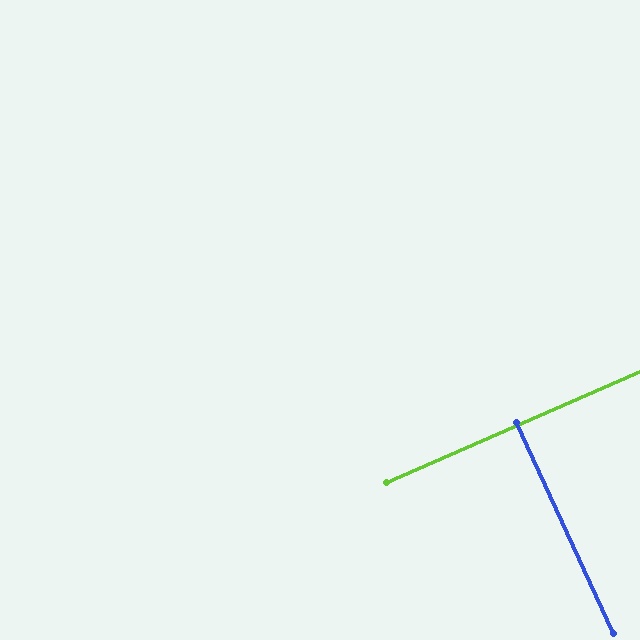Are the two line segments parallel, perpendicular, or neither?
Perpendicular — they meet at approximately 89°.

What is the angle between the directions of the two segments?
Approximately 89 degrees.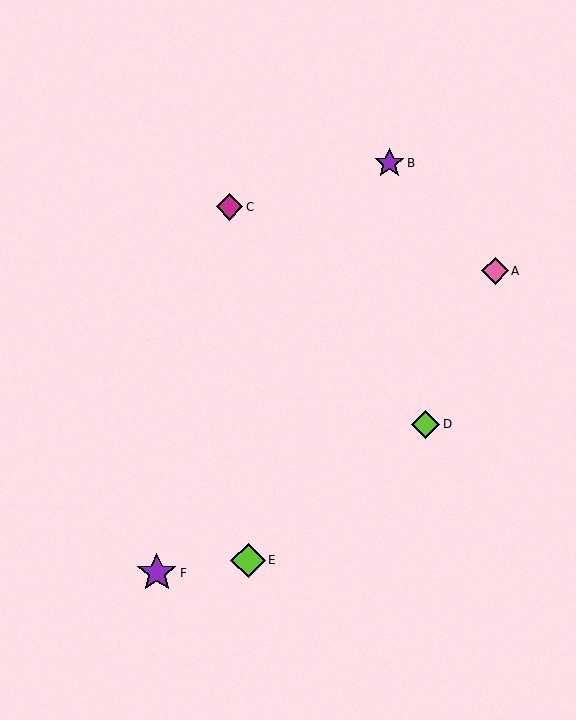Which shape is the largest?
The purple star (labeled F) is the largest.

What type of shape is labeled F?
Shape F is a purple star.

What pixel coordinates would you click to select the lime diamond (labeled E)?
Click at (248, 560) to select the lime diamond E.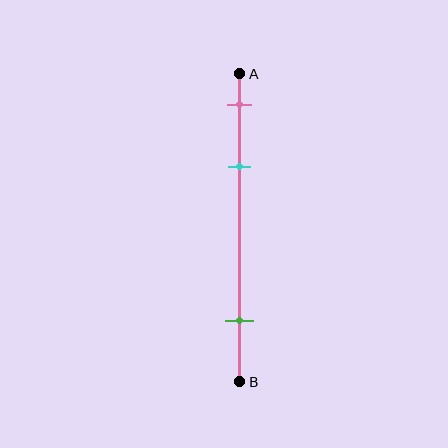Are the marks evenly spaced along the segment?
No, the marks are not evenly spaced.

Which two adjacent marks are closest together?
The pink and cyan marks are the closest adjacent pair.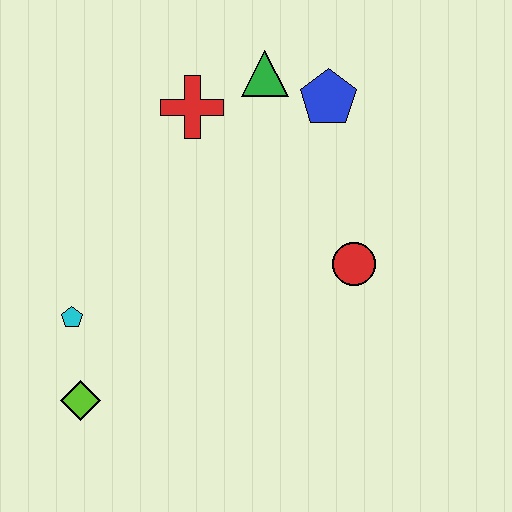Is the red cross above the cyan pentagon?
Yes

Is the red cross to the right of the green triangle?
No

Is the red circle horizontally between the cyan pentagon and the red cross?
No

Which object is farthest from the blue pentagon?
The lime diamond is farthest from the blue pentagon.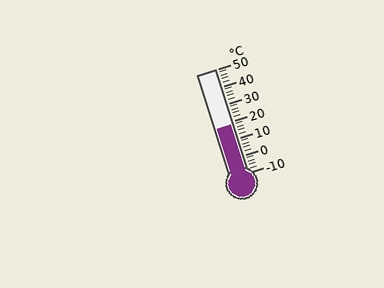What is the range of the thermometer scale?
The thermometer scale ranges from -10°C to 50°C.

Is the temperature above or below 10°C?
The temperature is above 10°C.